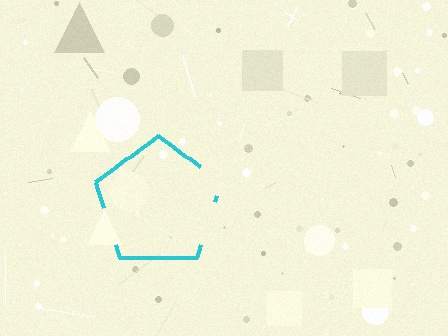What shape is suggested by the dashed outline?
The dashed outline suggests a pentagon.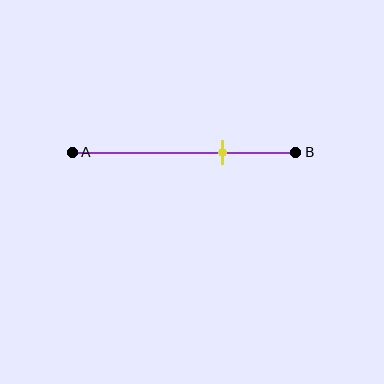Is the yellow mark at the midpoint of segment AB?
No, the mark is at about 65% from A, not at the 50% midpoint.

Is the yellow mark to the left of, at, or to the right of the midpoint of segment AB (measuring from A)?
The yellow mark is to the right of the midpoint of segment AB.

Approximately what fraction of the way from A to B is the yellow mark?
The yellow mark is approximately 65% of the way from A to B.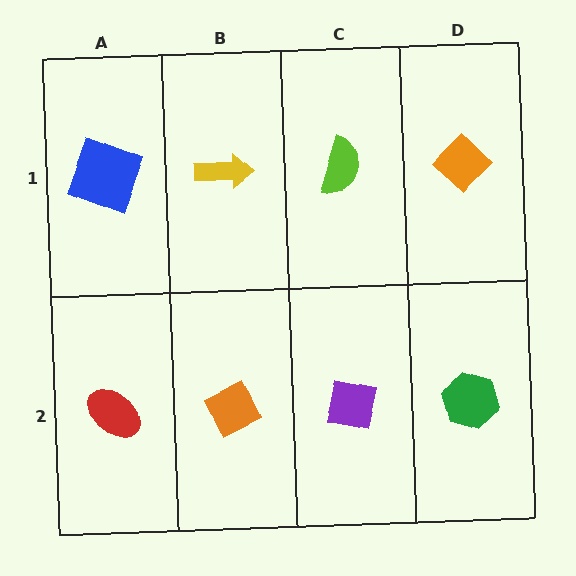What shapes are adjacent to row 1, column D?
A green hexagon (row 2, column D), a lime semicircle (row 1, column C).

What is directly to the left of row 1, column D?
A lime semicircle.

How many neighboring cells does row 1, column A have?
2.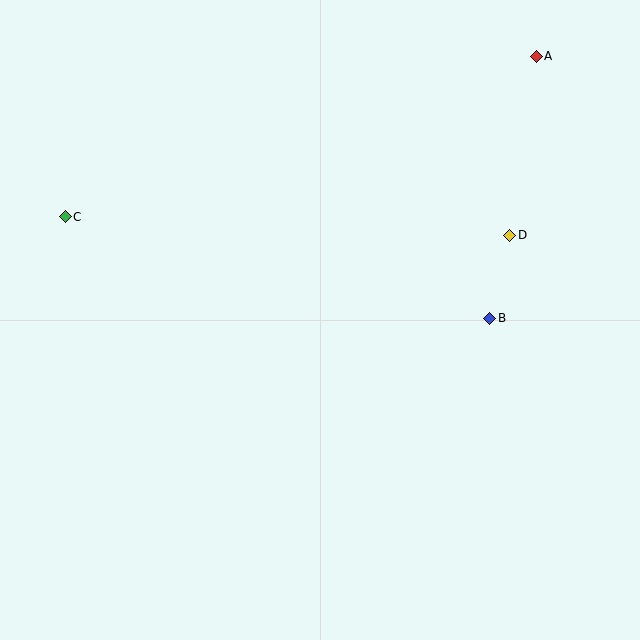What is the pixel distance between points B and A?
The distance between B and A is 266 pixels.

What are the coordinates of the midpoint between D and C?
The midpoint between D and C is at (288, 226).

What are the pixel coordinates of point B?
Point B is at (490, 318).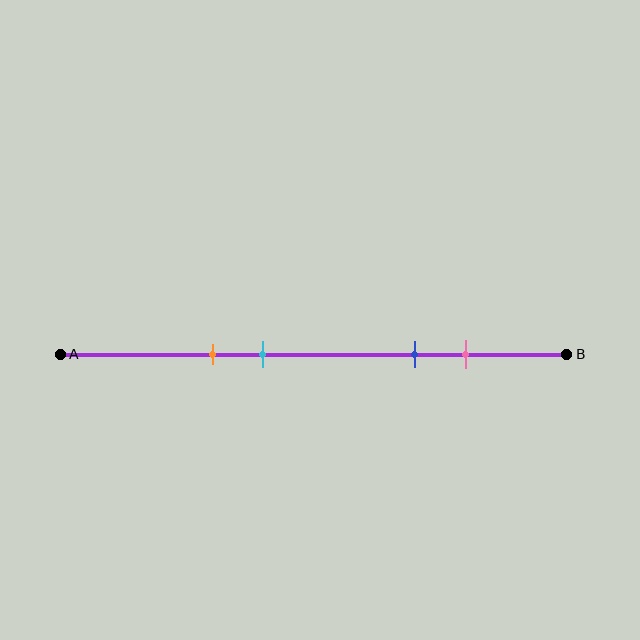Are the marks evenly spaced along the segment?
No, the marks are not evenly spaced.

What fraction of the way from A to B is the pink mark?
The pink mark is approximately 80% (0.8) of the way from A to B.